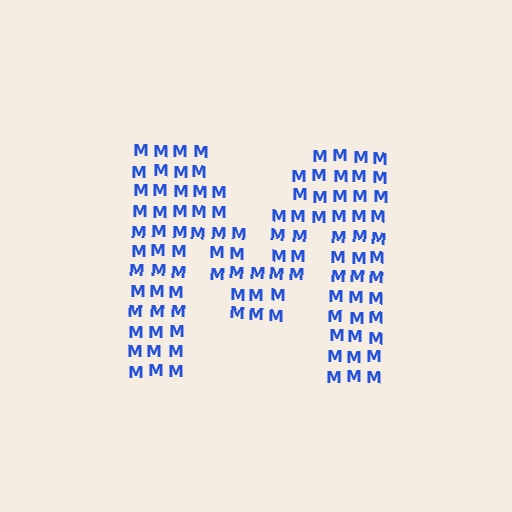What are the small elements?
The small elements are letter M's.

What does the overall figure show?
The overall figure shows the letter M.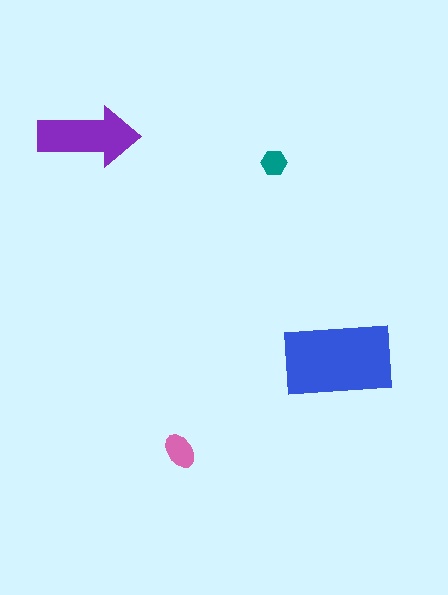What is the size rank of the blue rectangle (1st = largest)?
1st.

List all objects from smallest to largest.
The teal hexagon, the pink ellipse, the purple arrow, the blue rectangle.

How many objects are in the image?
There are 4 objects in the image.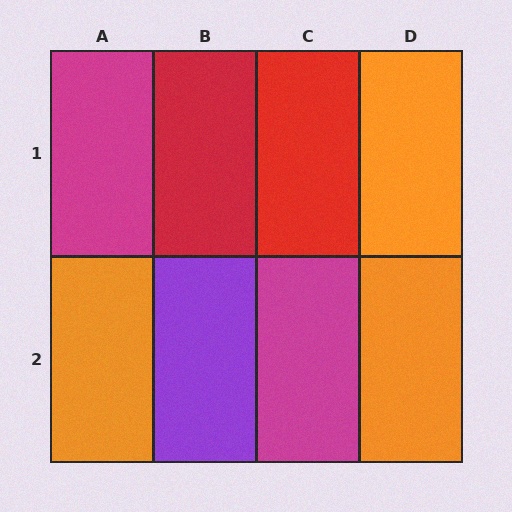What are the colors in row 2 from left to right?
Orange, purple, magenta, orange.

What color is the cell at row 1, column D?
Orange.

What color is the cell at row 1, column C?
Red.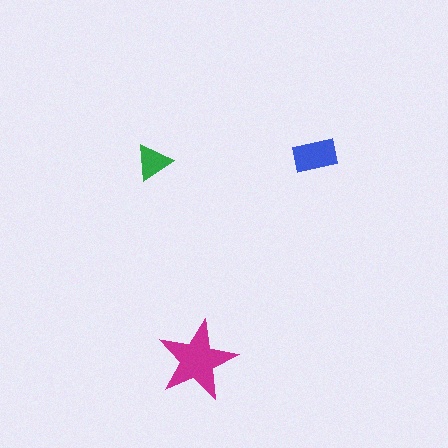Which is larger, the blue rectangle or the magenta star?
The magenta star.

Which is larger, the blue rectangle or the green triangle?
The blue rectangle.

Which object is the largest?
The magenta star.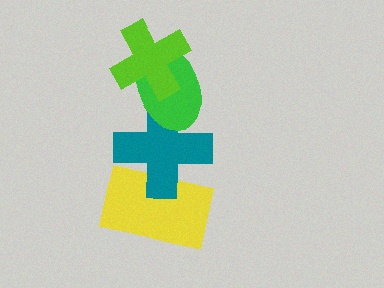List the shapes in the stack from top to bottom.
From top to bottom: the lime cross, the green ellipse, the teal cross, the yellow rectangle.